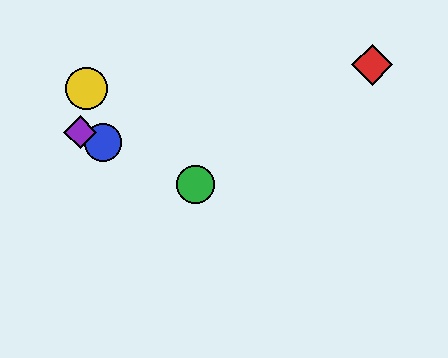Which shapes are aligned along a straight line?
The blue circle, the green circle, the purple diamond are aligned along a straight line.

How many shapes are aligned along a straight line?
3 shapes (the blue circle, the green circle, the purple diamond) are aligned along a straight line.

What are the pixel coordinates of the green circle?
The green circle is at (195, 185).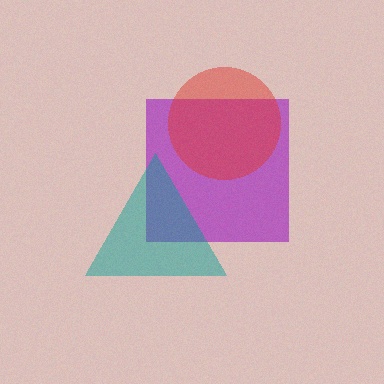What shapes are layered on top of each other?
The layered shapes are: a purple square, a teal triangle, a red circle.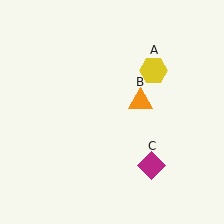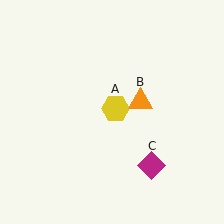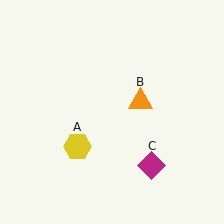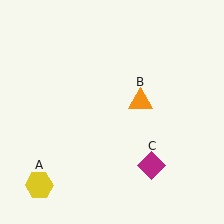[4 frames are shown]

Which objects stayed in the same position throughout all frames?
Orange triangle (object B) and magenta diamond (object C) remained stationary.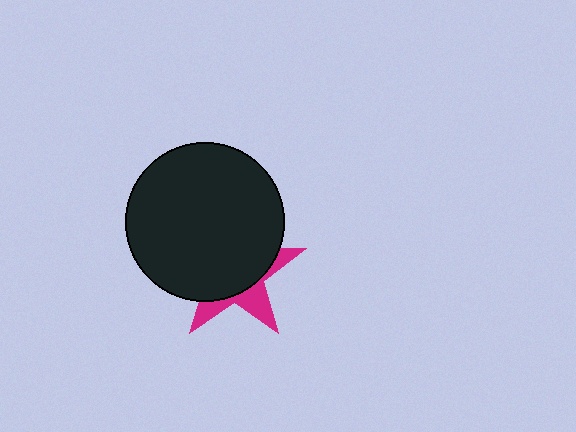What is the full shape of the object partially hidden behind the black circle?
The partially hidden object is a magenta star.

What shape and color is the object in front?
The object in front is a black circle.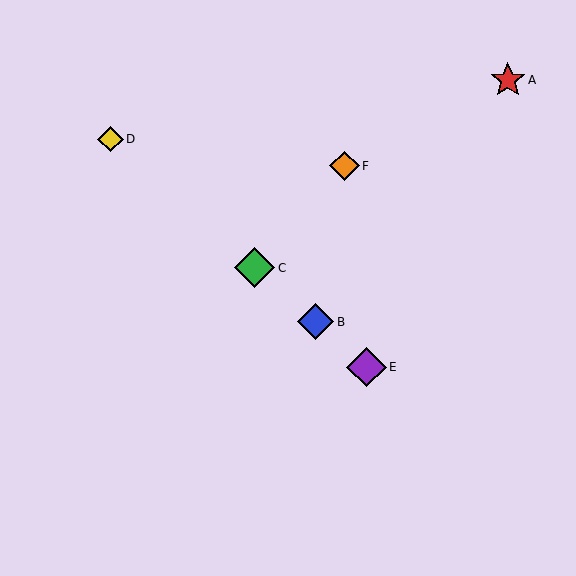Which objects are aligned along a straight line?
Objects B, C, D, E are aligned along a straight line.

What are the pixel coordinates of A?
Object A is at (508, 80).